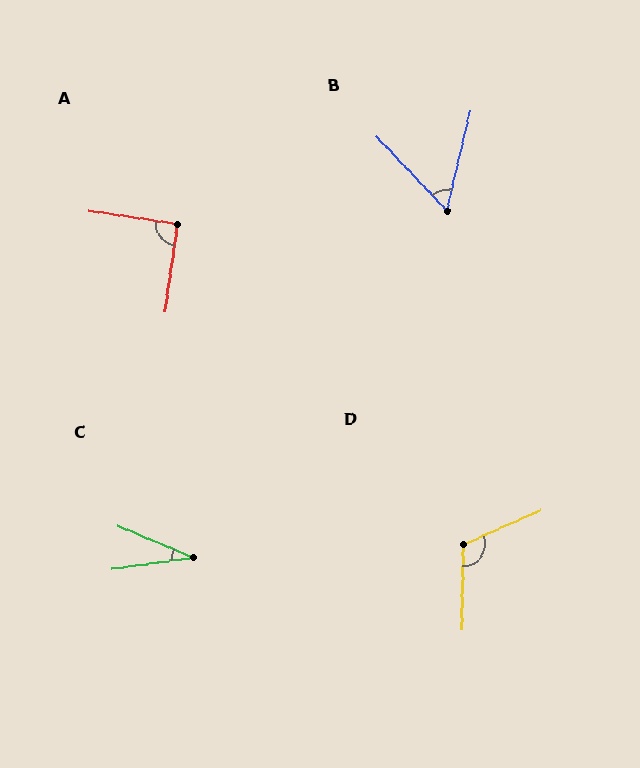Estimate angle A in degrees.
Approximately 91 degrees.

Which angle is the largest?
D, at approximately 114 degrees.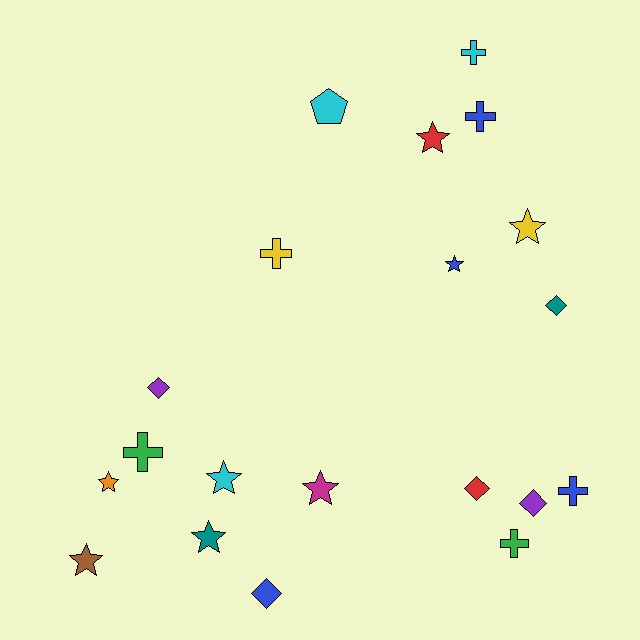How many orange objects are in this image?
There is 1 orange object.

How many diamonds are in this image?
There are 5 diamonds.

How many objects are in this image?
There are 20 objects.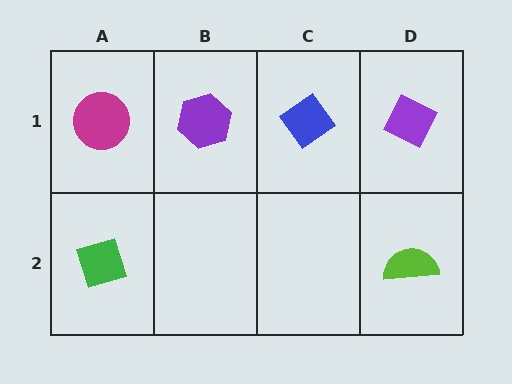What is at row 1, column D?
A purple diamond.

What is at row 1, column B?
A purple hexagon.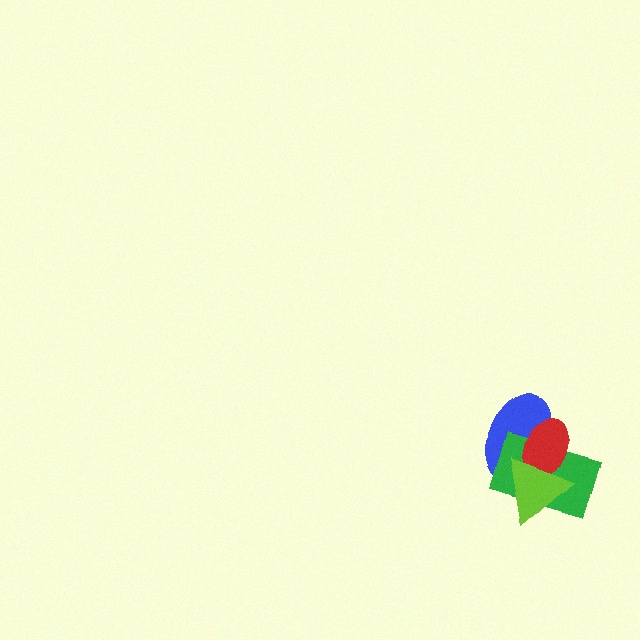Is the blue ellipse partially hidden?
Yes, it is partially covered by another shape.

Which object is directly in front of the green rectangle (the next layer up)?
The red ellipse is directly in front of the green rectangle.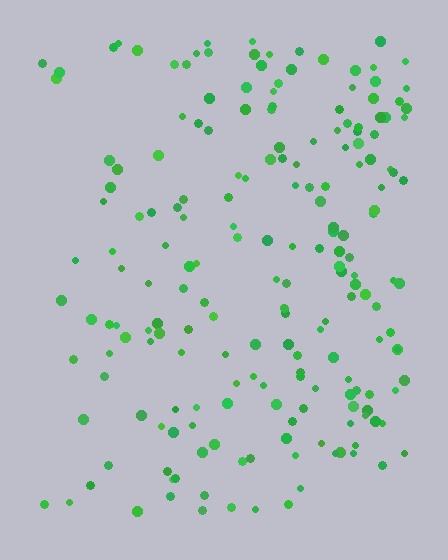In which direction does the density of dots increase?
From left to right, with the right side densest.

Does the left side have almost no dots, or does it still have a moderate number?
Still a moderate number, just noticeably fewer than the right.